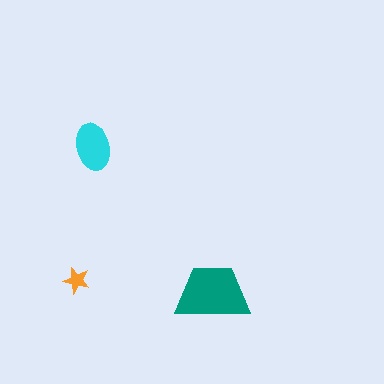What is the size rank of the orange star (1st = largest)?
3rd.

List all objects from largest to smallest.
The teal trapezoid, the cyan ellipse, the orange star.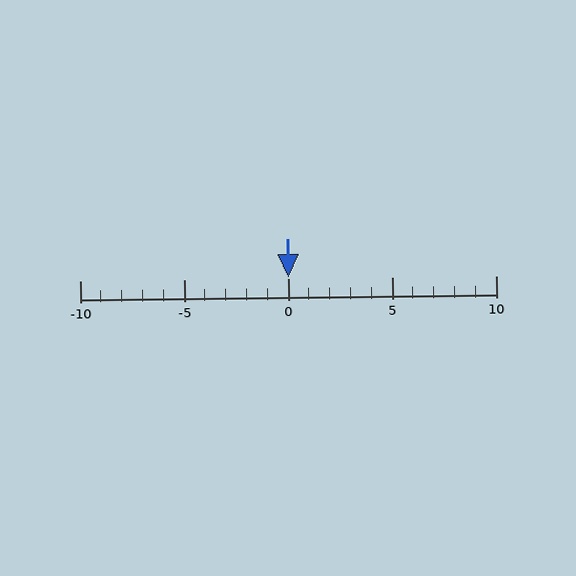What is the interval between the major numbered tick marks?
The major tick marks are spaced 5 units apart.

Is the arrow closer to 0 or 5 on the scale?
The arrow is closer to 0.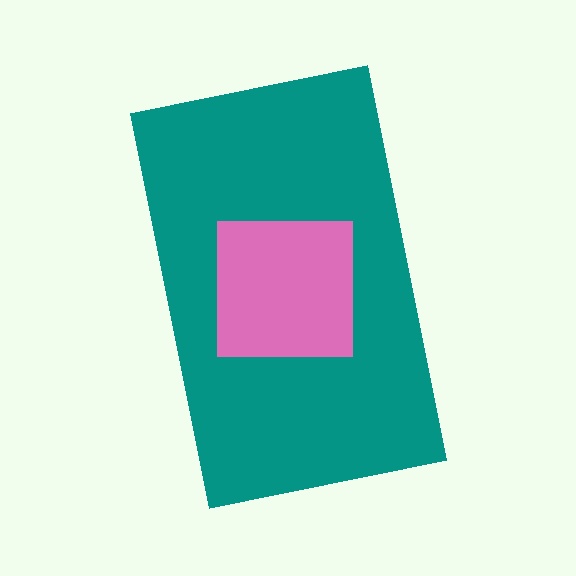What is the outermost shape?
The teal rectangle.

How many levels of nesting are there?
2.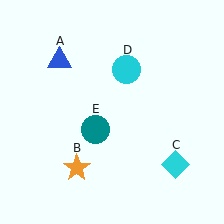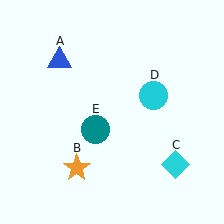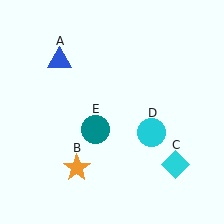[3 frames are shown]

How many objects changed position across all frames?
1 object changed position: cyan circle (object D).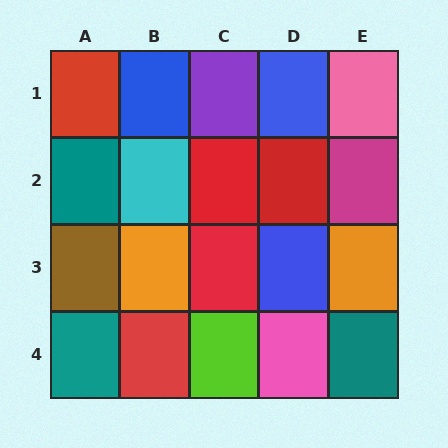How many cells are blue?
3 cells are blue.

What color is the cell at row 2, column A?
Teal.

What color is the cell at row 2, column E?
Magenta.